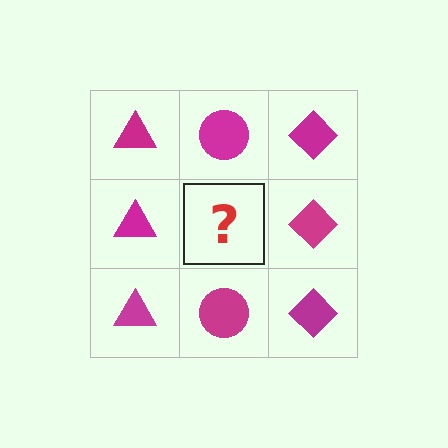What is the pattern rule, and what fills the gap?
The rule is that each column has a consistent shape. The gap should be filled with a magenta circle.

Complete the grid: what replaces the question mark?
The question mark should be replaced with a magenta circle.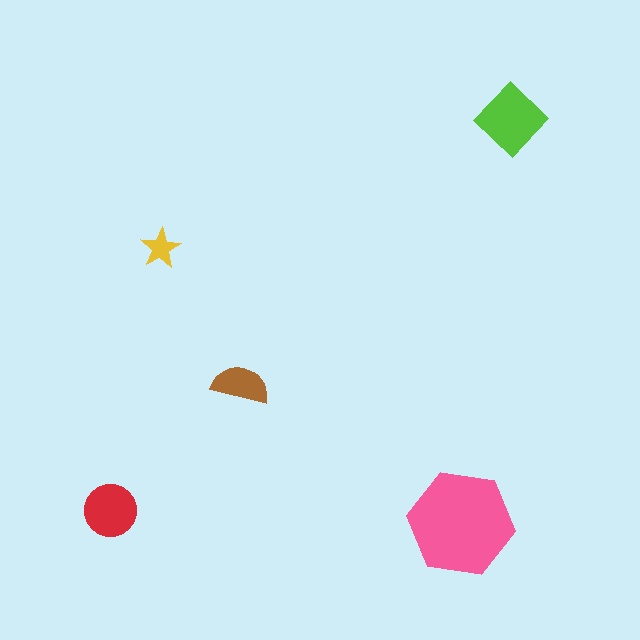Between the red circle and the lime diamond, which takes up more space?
The lime diamond.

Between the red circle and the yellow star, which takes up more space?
The red circle.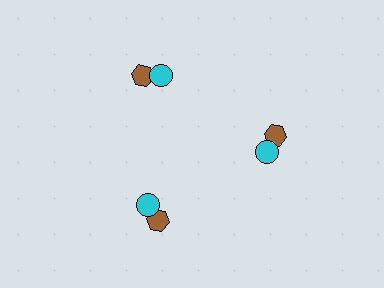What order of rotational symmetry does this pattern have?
This pattern has 3-fold rotational symmetry.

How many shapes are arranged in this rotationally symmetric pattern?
There are 6 shapes, arranged in 3 groups of 2.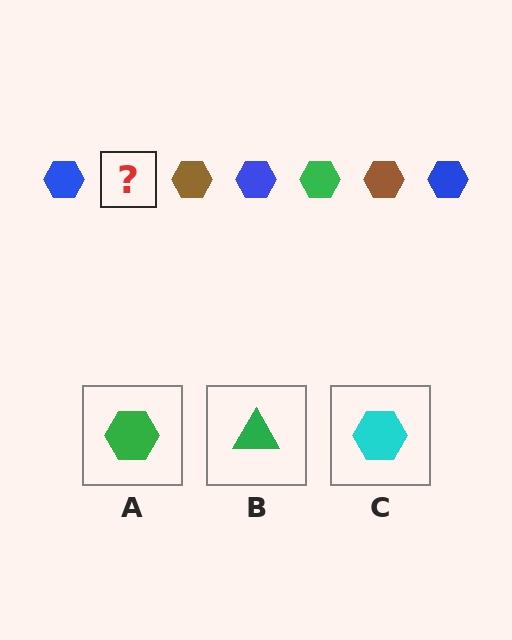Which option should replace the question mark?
Option A.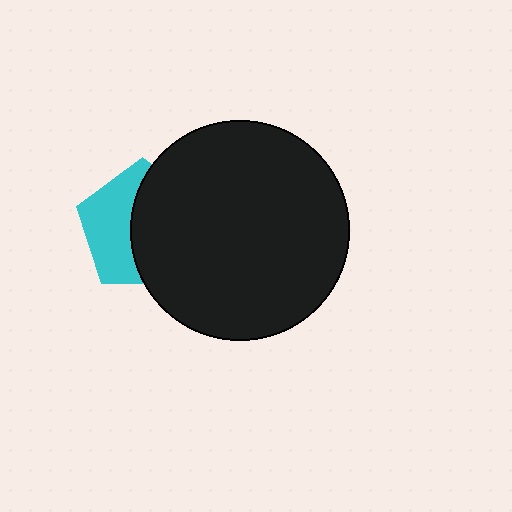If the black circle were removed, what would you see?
You would see the complete cyan pentagon.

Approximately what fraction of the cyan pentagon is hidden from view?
Roughly 57% of the cyan pentagon is hidden behind the black circle.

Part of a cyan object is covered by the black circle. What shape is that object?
It is a pentagon.